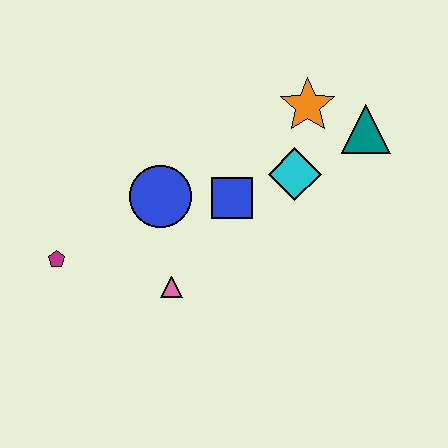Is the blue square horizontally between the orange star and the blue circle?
Yes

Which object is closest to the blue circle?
The blue square is closest to the blue circle.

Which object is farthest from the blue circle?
The teal triangle is farthest from the blue circle.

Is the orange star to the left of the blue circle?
No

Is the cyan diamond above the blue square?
Yes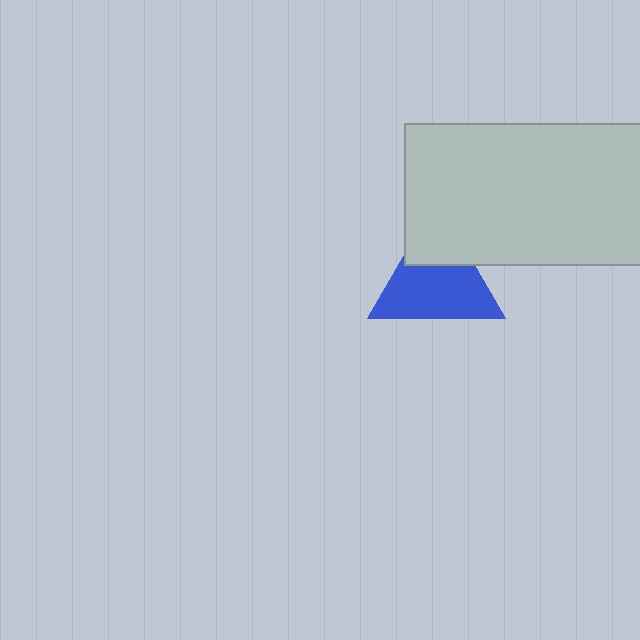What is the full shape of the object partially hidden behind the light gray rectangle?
The partially hidden object is a blue triangle.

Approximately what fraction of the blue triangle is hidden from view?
Roughly 30% of the blue triangle is hidden behind the light gray rectangle.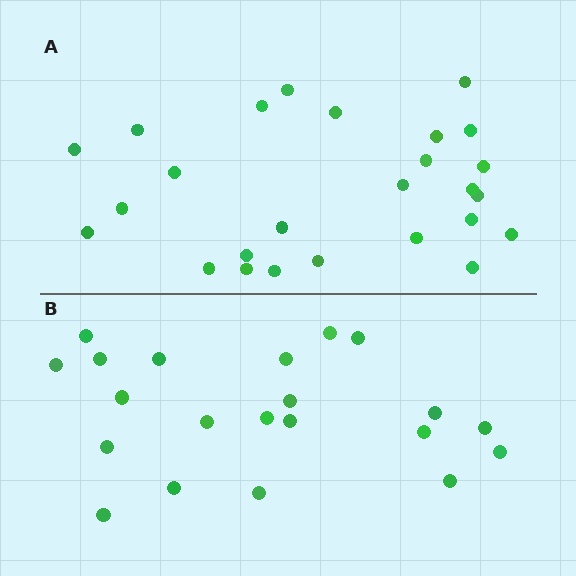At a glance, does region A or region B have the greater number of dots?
Region A (the top region) has more dots.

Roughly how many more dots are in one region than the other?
Region A has about 5 more dots than region B.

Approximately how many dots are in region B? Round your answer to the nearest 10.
About 20 dots. (The exact count is 21, which rounds to 20.)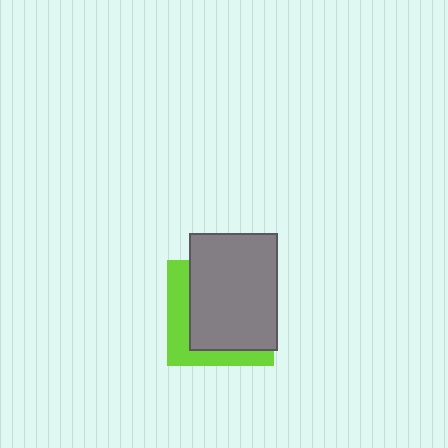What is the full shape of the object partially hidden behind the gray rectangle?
The partially hidden object is a lime square.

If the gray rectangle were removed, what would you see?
You would see the complete lime square.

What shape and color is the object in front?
The object in front is a gray rectangle.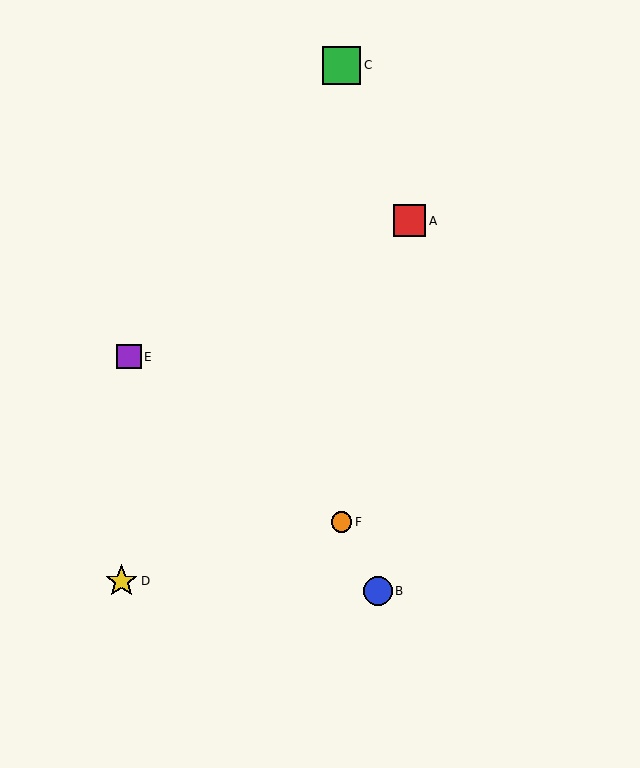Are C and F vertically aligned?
Yes, both are at x≈341.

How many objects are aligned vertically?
2 objects (C, F) are aligned vertically.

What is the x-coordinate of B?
Object B is at x≈378.